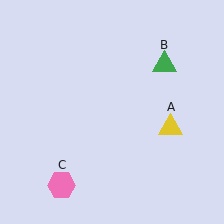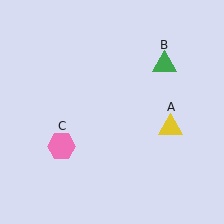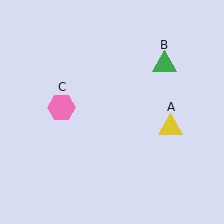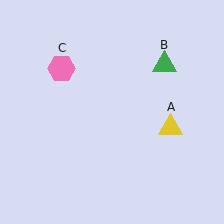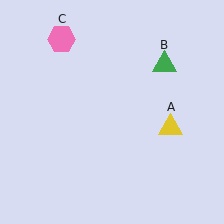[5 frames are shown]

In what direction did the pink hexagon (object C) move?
The pink hexagon (object C) moved up.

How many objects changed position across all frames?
1 object changed position: pink hexagon (object C).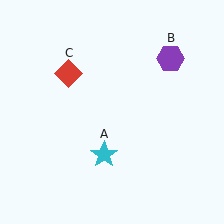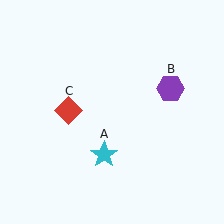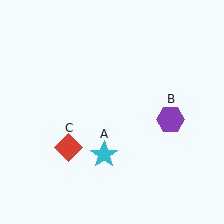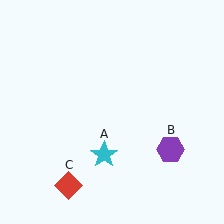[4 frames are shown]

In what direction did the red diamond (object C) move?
The red diamond (object C) moved down.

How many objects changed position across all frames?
2 objects changed position: purple hexagon (object B), red diamond (object C).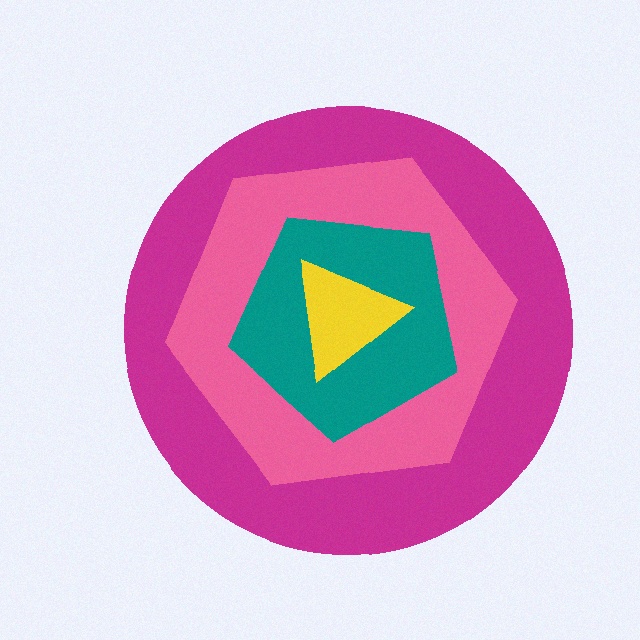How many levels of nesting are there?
4.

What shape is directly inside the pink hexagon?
The teal pentagon.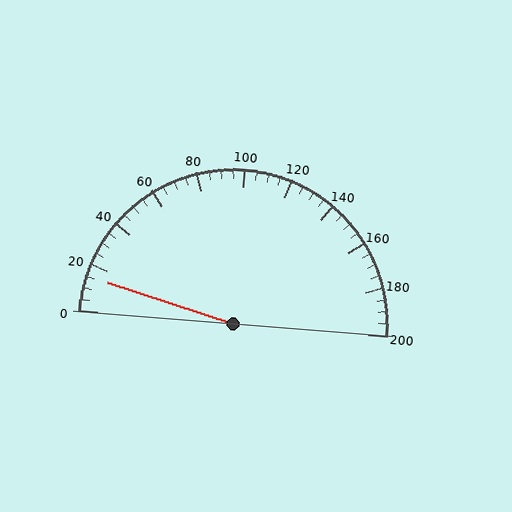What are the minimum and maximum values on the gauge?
The gauge ranges from 0 to 200.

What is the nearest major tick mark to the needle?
The nearest major tick mark is 20.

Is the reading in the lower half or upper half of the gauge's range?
The reading is in the lower half of the range (0 to 200).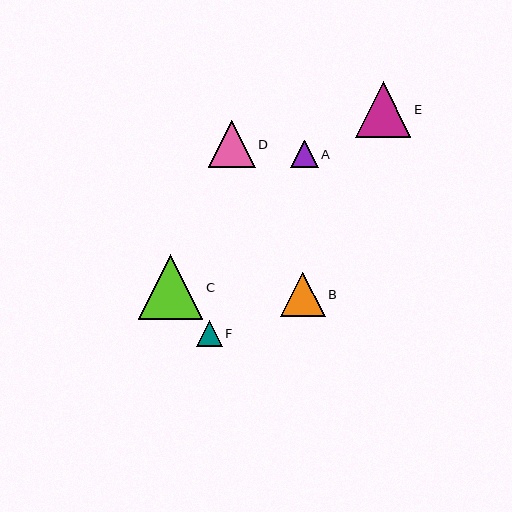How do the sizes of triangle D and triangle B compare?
Triangle D and triangle B are approximately the same size.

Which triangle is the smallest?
Triangle F is the smallest with a size of approximately 25 pixels.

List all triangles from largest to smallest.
From largest to smallest: C, E, D, B, A, F.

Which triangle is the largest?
Triangle C is the largest with a size of approximately 65 pixels.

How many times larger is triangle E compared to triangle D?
Triangle E is approximately 1.2 times the size of triangle D.